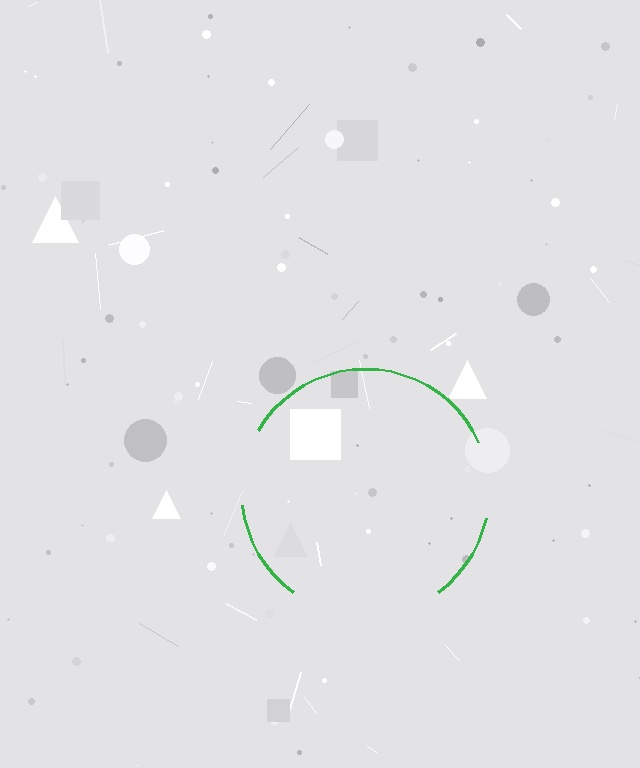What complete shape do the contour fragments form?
The contour fragments form a circle.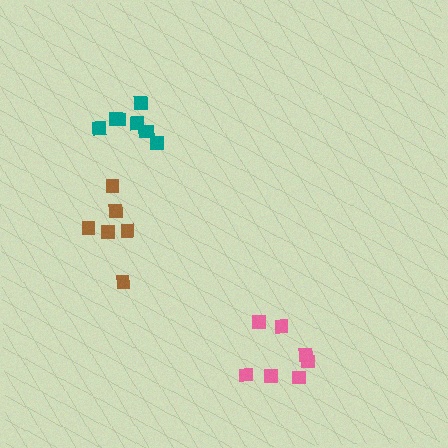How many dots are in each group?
Group 1: 6 dots, Group 2: 8 dots, Group 3: 7 dots (21 total).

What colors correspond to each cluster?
The clusters are colored: brown, teal, pink.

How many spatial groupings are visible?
There are 3 spatial groupings.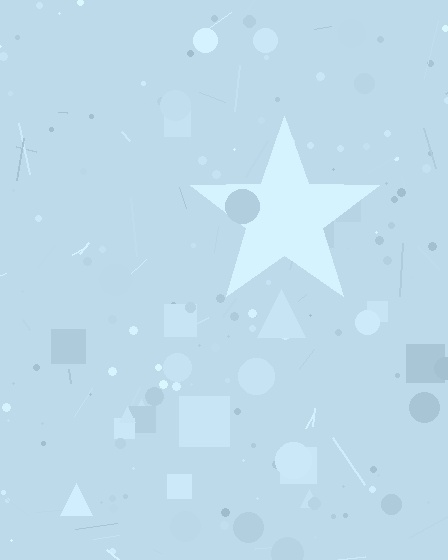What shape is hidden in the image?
A star is hidden in the image.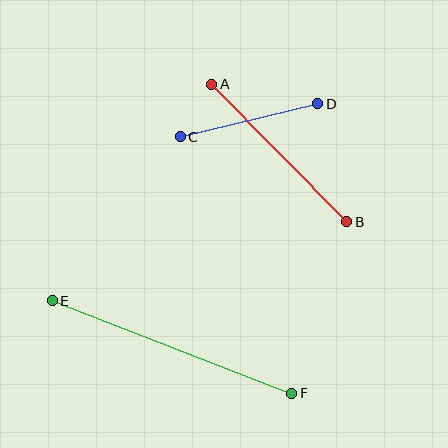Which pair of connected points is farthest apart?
Points E and F are farthest apart.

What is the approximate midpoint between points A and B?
The midpoint is at approximately (279, 153) pixels.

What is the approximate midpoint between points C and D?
The midpoint is at approximately (249, 120) pixels.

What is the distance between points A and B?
The distance is approximately 193 pixels.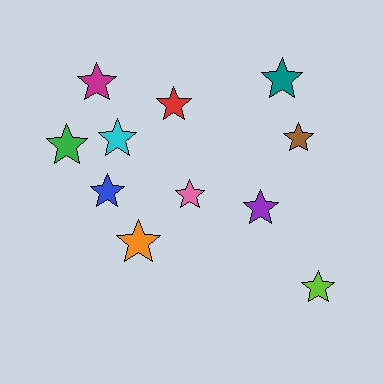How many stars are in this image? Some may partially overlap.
There are 11 stars.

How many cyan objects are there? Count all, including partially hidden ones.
There is 1 cyan object.